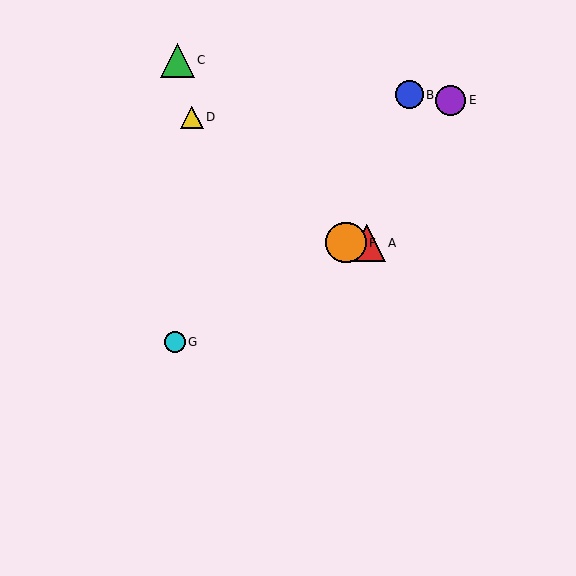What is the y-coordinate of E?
Object E is at y≈100.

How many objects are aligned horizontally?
2 objects (A, F) are aligned horizontally.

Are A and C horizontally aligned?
No, A is at y≈243 and C is at y≈60.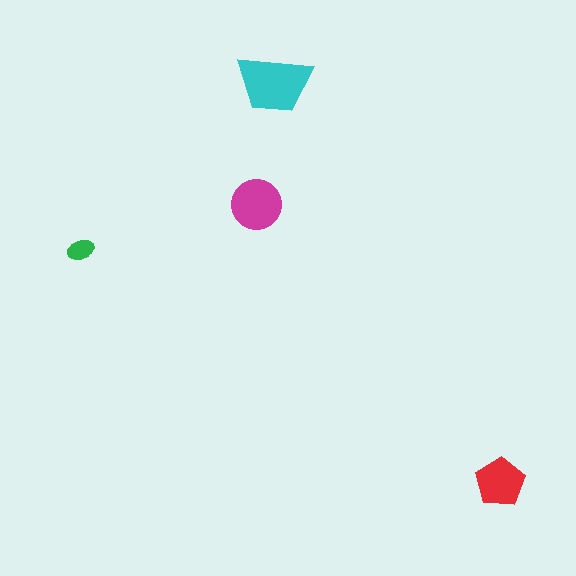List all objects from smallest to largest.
The green ellipse, the red pentagon, the magenta circle, the cyan trapezoid.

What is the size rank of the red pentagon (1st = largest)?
3rd.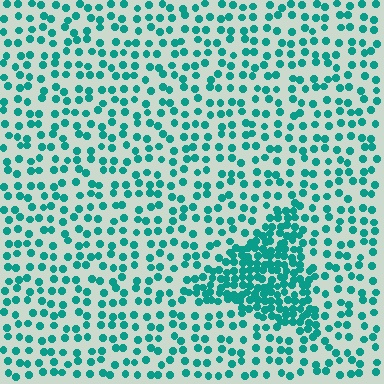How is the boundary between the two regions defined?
The boundary is defined by a change in element density (approximately 2.5x ratio). All elements are the same color, size, and shape.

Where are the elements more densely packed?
The elements are more densely packed inside the triangle boundary.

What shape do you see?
I see a triangle.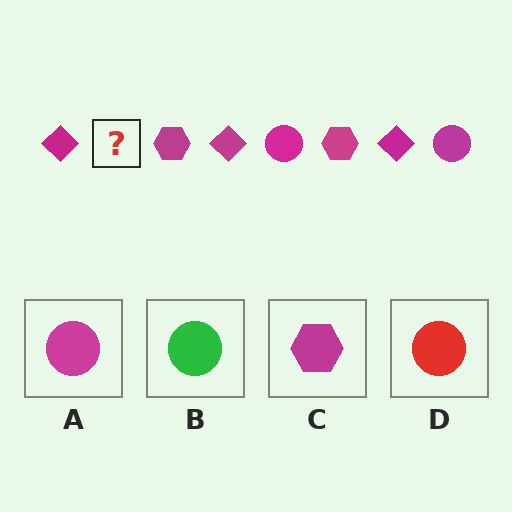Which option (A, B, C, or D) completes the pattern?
A.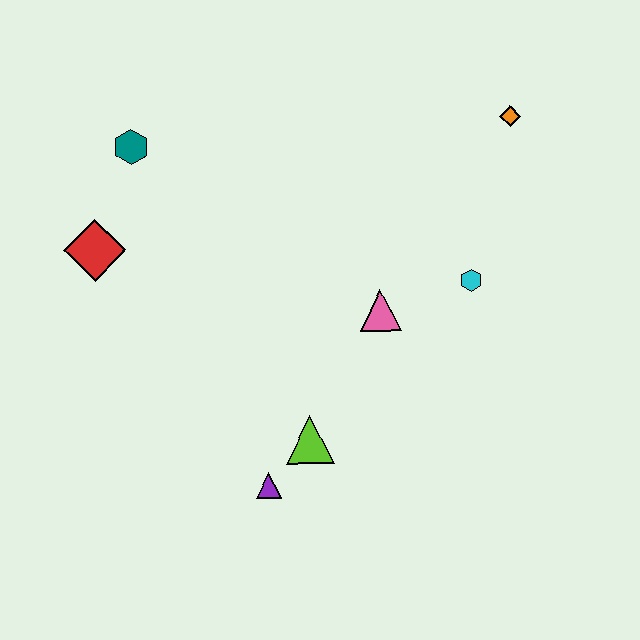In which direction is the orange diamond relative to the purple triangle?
The orange diamond is above the purple triangle.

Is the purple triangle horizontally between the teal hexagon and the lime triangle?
Yes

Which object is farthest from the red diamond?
The orange diamond is farthest from the red diamond.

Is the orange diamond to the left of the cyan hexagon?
No